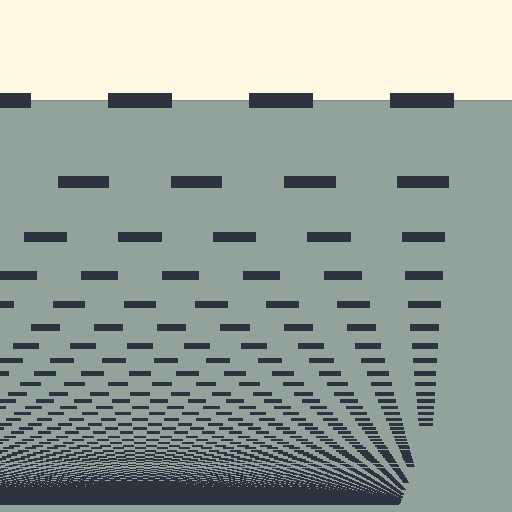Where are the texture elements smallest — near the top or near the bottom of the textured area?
Near the bottom.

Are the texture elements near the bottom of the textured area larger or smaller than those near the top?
Smaller. The gradient is inverted — elements near the bottom are smaller and denser.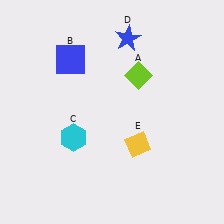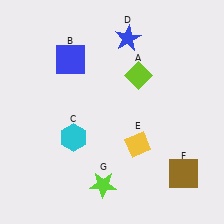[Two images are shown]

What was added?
A brown square (F), a lime star (G) were added in Image 2.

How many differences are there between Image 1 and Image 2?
There are 2 differences between the two images.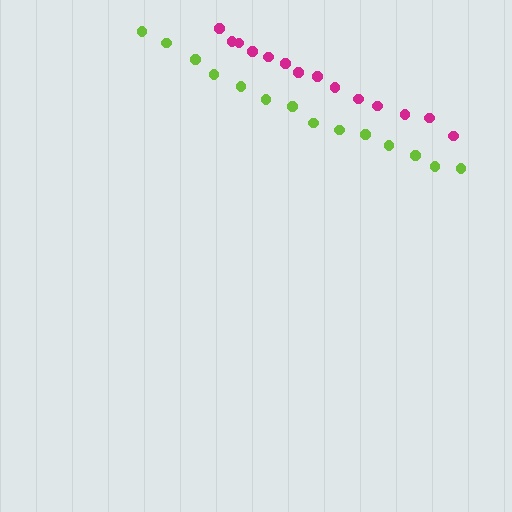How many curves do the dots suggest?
There are 2 distinct paths.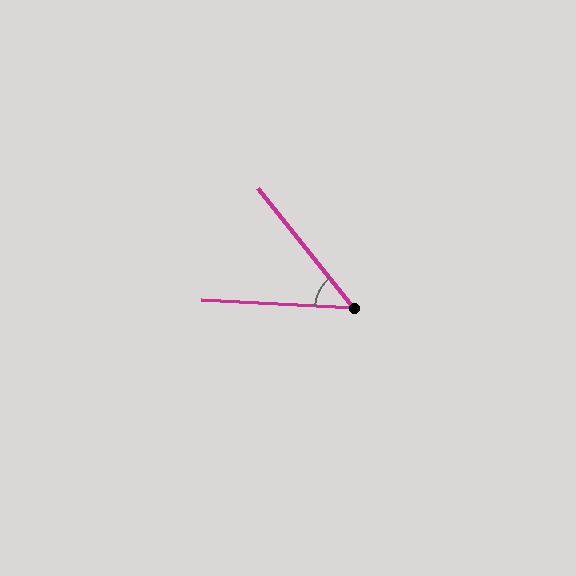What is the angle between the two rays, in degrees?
Approximately 48 degrees.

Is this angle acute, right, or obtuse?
It is acute.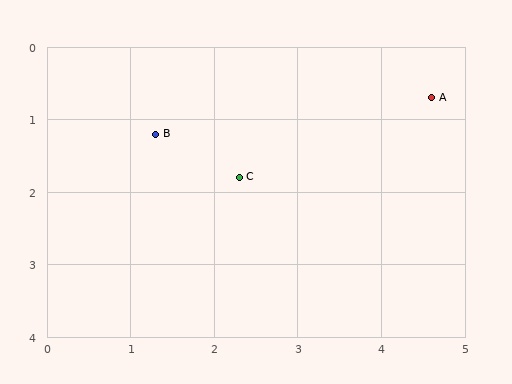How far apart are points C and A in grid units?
Points C and A are about 2.5 grid units apart.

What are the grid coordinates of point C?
Point C is at approximately (2.3, 1.8).